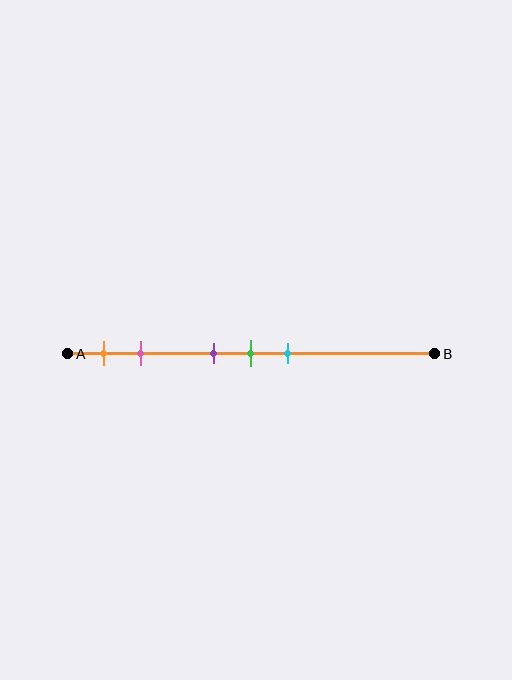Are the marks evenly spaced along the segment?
No, the marks are not evenly spaced.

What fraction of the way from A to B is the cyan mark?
The cyan mark is approximately 60% (0.6) of the way from A to B.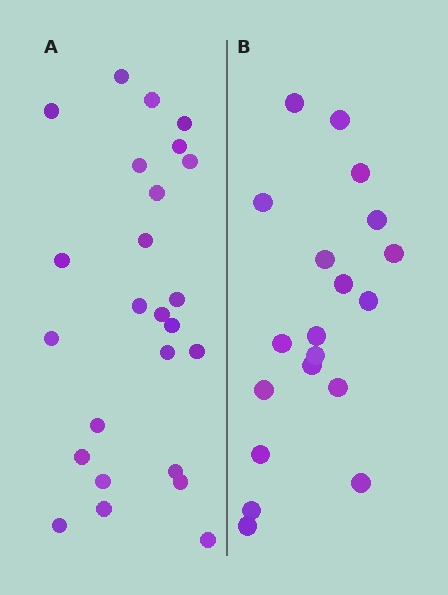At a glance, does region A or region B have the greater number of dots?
Region A (the left region) has more dots.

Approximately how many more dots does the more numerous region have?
Region A has about 6 more dots than region B.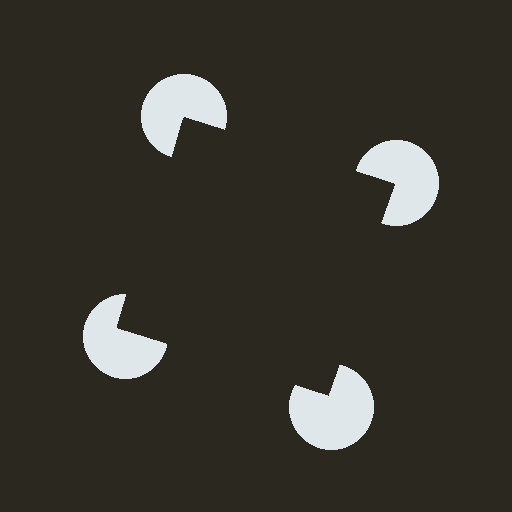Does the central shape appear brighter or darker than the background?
It typically appears slightly darker than the background, even though no actual brightness change is drawn.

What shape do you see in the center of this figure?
An illusory square — its edges are inferred from the aligned wedge cuts in the pac-man discs, not physically drawn.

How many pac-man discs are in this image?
There are 4 — one at each vertex of the illusory square.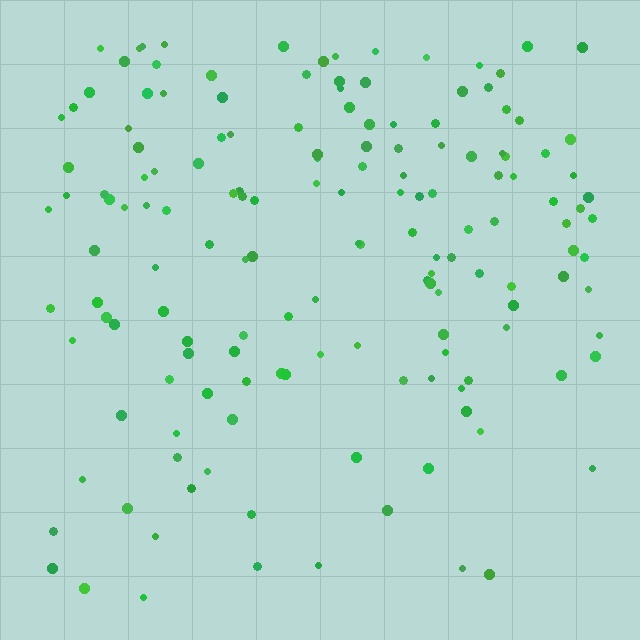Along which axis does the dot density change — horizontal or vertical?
Vertical.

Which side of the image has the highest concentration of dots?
The top.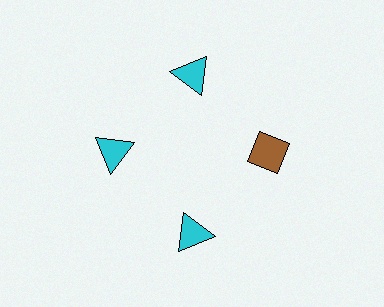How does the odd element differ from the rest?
It differs in both color (brown instead of cyan) and shape (diamond instead of triangle).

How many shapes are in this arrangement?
There are 4 shapes arranged in a ring pattern.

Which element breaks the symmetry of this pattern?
The brown diamond at roughly the 3 o'clock position breaks the symmetry. All other shapes are cyan triangles.